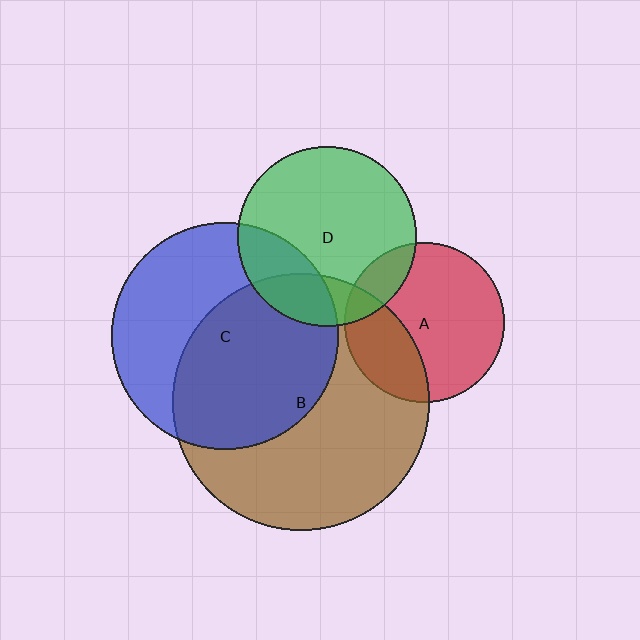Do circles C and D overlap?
Yes.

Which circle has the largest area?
Circle B (brown).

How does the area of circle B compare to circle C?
Approximately 1.3 times.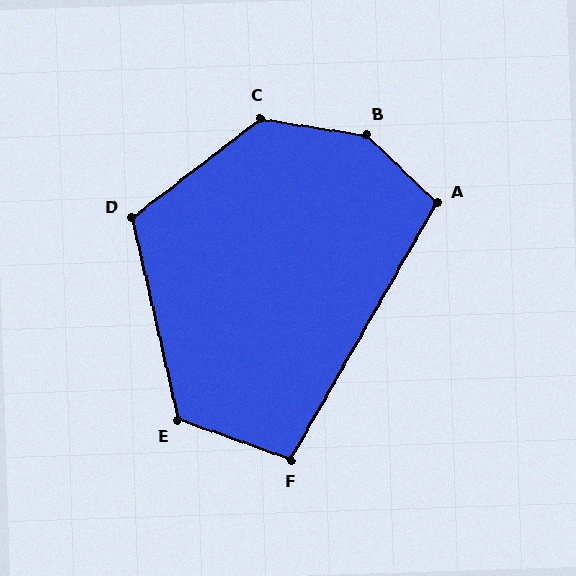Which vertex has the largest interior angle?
B, at approximately 145 degrees.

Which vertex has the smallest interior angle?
F, at approximately 100 degrees.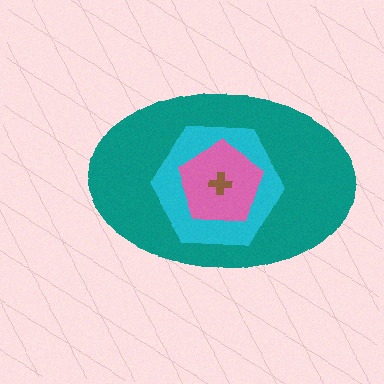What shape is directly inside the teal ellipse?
The cyan hexagon.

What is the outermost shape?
The teal ellipse.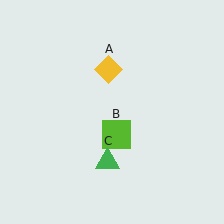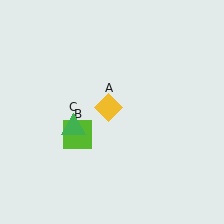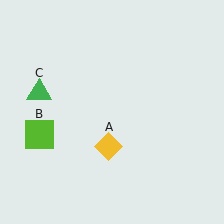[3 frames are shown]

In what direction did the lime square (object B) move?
The lime square (object B) moved left.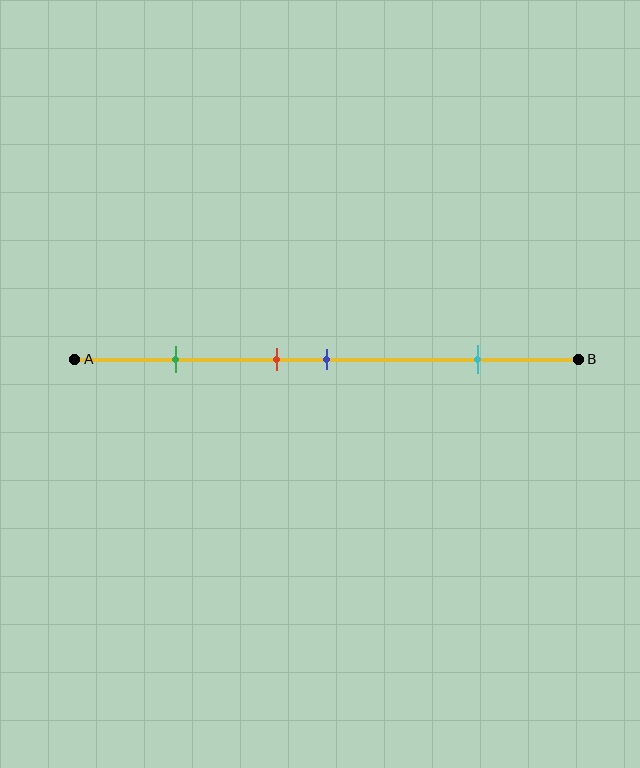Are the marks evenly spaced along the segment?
No, the marks are not evenly spaced.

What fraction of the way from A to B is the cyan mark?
The cyan mark is approximately 80% (0.8) of the way from A to B.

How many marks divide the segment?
There are 4 marks dividing the segment.